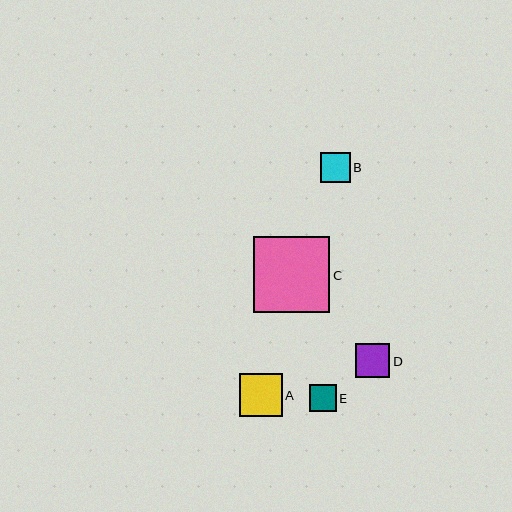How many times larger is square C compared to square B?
Square C is approximately 2.5 times the size of square B.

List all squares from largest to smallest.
From largest to smallest: C, A, D, B, E.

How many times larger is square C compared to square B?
Square C is approximately 2.5 times the size of square B.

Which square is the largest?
Square C is the largest with a size of approximately 76 pixels.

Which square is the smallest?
Square E is the smallest with a size of approximately 27 pixels.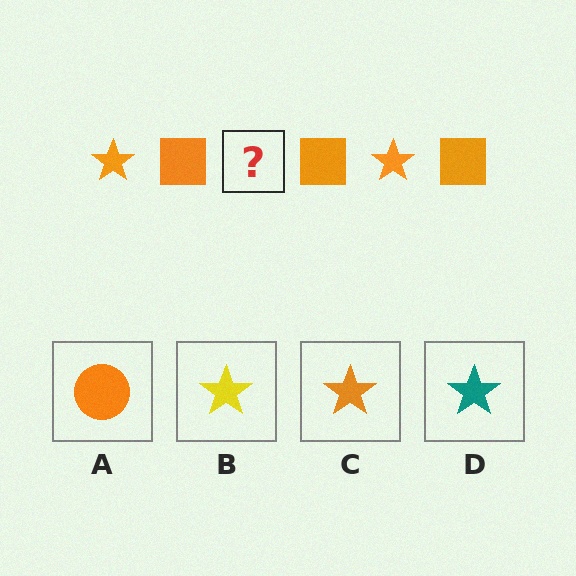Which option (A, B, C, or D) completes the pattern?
C.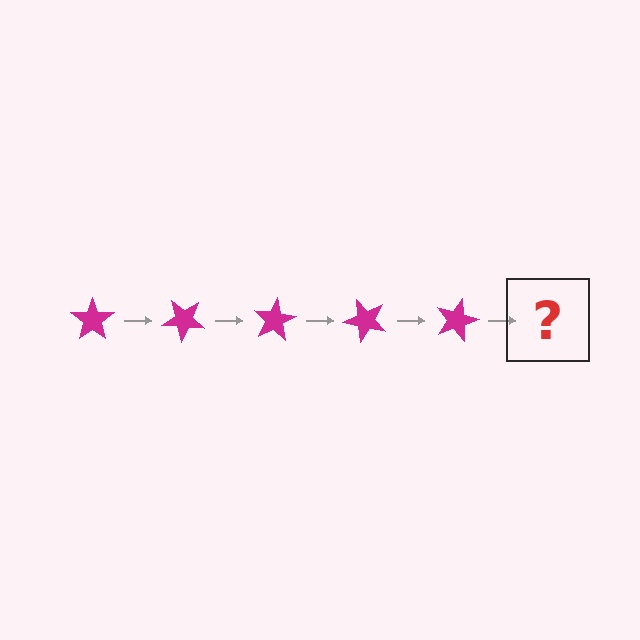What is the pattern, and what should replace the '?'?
The pattern is that the star rotates 40 degrees each step. The '?' should be a magenta star rotated 200 degrees.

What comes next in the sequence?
The next element should be a magenta star rotated 200 degrees.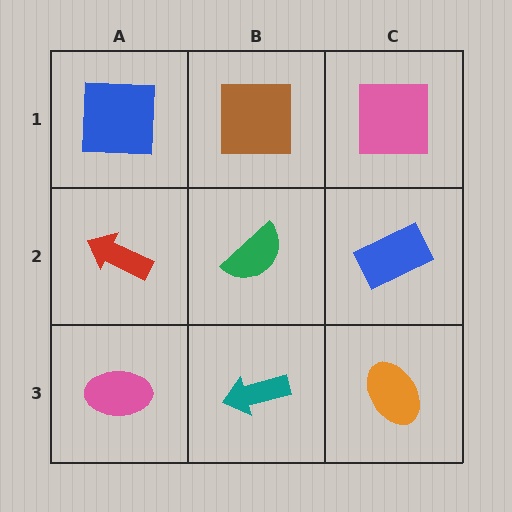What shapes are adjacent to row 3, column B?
A green semicircle (row 2, column B), a pink ellipse (row 3, column A), an orange ellipse (row 3, column C).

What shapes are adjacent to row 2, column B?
A brown square (row 1, column B), a teal arrow (row 3, column B), a red arrow (row 2, column A), a blue rectangle (row 2, column C).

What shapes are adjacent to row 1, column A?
A red arrow (row 2, column A), a brown square (row 1, column B).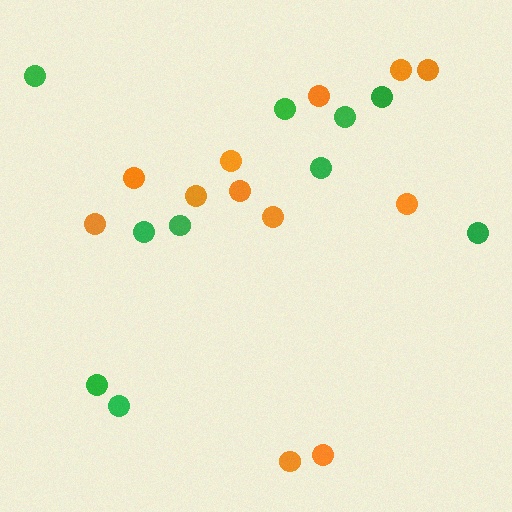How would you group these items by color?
There are 2 groups: one group of green circles (10) and one group of orange circles (12).